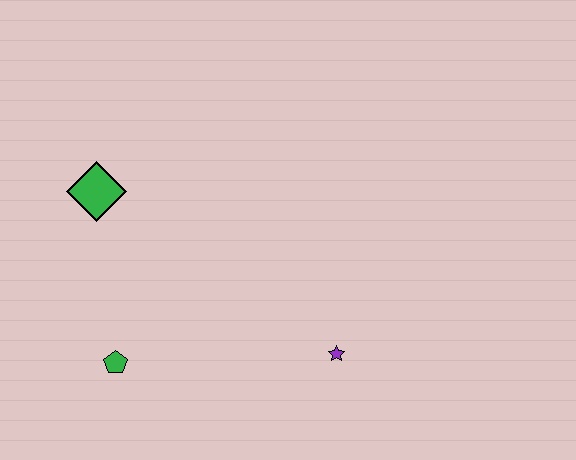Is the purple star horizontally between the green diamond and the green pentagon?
No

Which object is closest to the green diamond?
The green pentagon is closest to the green diamond.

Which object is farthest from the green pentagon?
The purple star is farthest from the green pentagon.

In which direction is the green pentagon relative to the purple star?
The green pentagon is to the left of the purple star.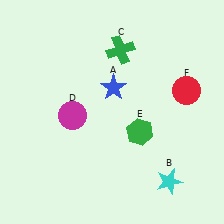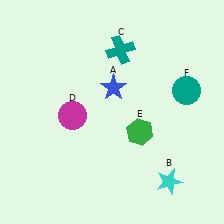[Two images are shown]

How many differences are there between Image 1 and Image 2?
There are 2 differences between the two images.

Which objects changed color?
C changed from green to teal. F changed from red to teal.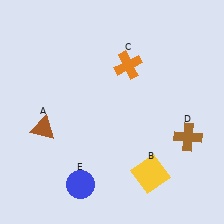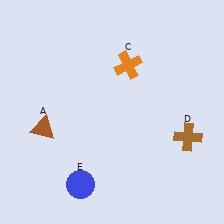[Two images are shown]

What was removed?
The yellow square (B) was removed in Image 2.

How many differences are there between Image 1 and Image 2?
There is 1 difference between the two images.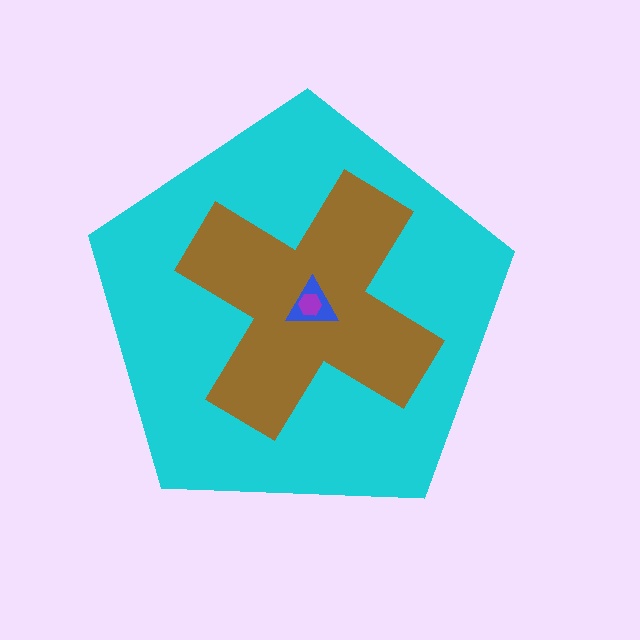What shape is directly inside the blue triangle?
The purple hexagon.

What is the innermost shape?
The purple hexagon.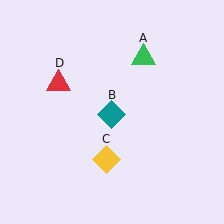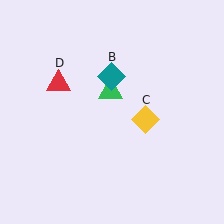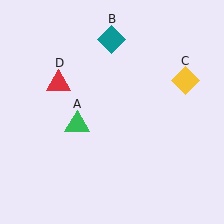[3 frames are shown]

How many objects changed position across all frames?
3 objects changed position: green triangle (object A), teal diamond (object B), yellow diamond (object C).